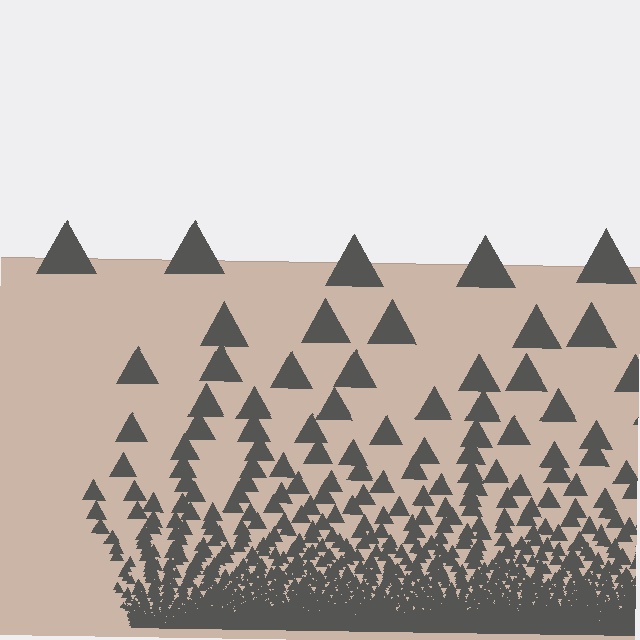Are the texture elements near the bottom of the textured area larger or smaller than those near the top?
Smaller. The gradient is inverted — elements near the bottom are smaller and denser.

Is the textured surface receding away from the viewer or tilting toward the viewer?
The surface appears to tilt toward the viewer. Texture elements get larger and sparser toward the top.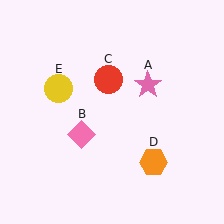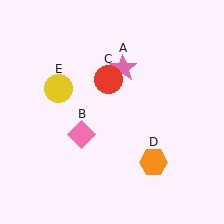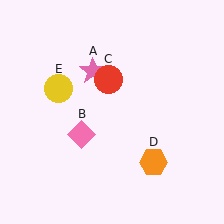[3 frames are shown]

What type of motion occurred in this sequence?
The pink star (object A) rotated counterclockwise around the center of the scene.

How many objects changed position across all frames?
1 object changed position: pink star (object A).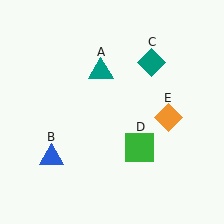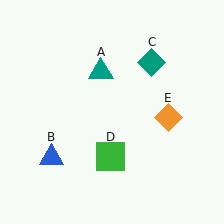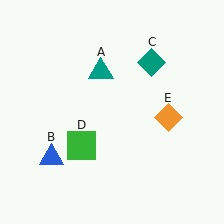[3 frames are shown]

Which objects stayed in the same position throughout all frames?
Teal triangle (object A) and blue triangle (object B) and teal diamond (object C) and orange diamond (object E) remained stationary.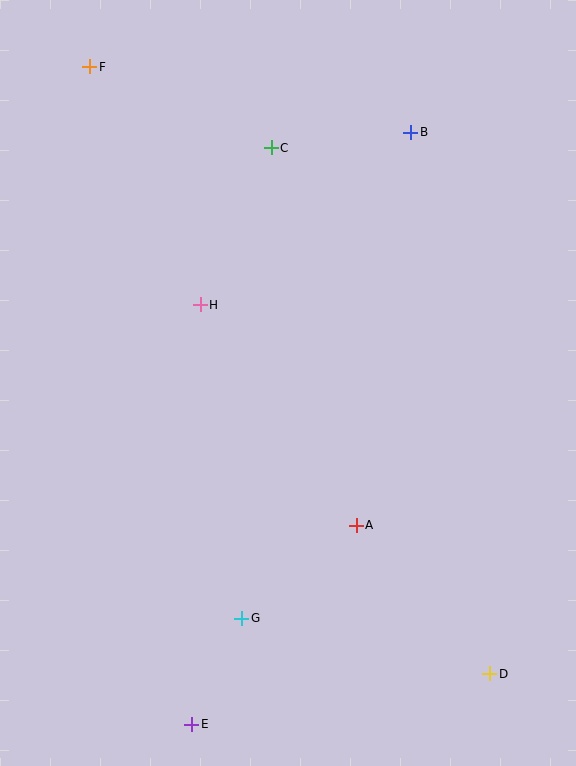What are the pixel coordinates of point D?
Point D is at (490, 674).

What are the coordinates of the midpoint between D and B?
The midpoint between D and B is at (450, 403).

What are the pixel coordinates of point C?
Point C is at (271, 148).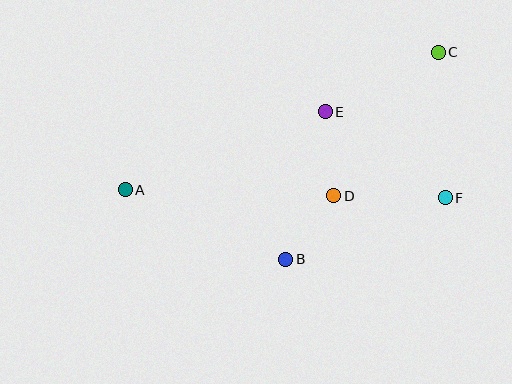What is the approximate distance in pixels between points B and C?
The distance between B and C is approximately 257 pixels.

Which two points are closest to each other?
Points B and D are closest to each other.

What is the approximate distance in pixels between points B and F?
The distance between B and F is approximately 171 pixels.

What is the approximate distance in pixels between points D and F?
The distance between D and F is approximately 111 pixels.